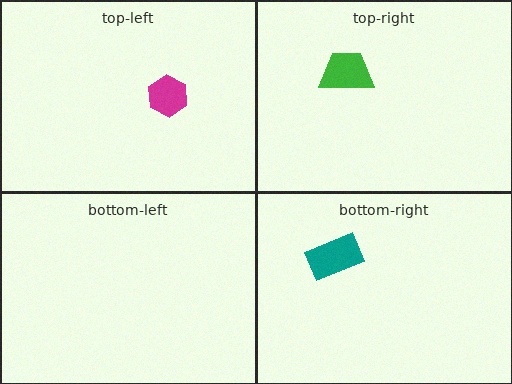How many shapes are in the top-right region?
1.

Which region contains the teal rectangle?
The bottom-right region.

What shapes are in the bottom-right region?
The teal rectangle.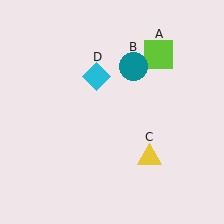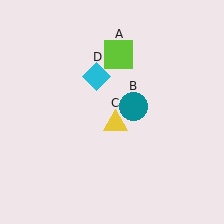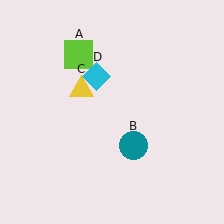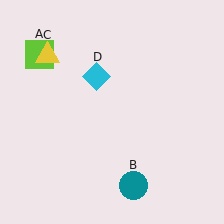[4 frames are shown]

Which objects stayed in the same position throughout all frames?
Cyan diamond (object D) remained stationary.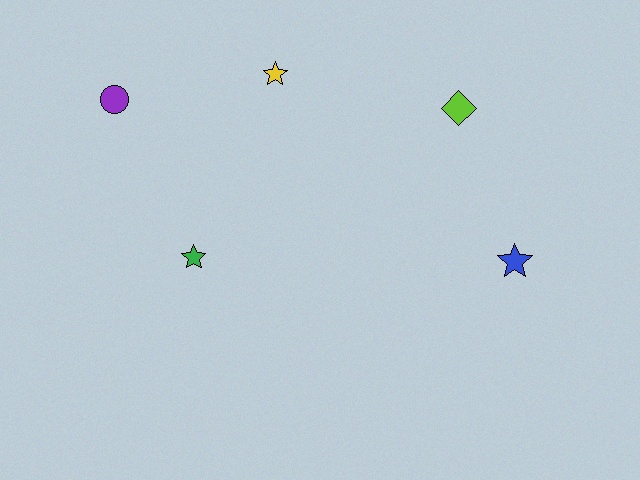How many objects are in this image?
There are 5 objects.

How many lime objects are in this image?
There is 1 lime object.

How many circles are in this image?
There is 1 circle.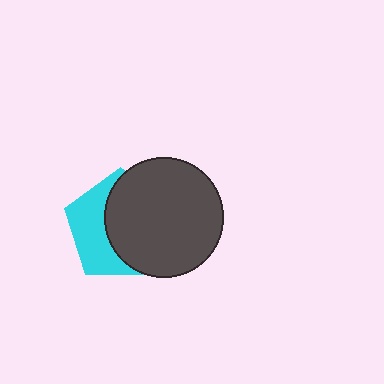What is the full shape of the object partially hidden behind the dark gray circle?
The partially hidden object is a cyan pentagon.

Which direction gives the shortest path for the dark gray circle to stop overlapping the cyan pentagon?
Moving right gives the shortest separation.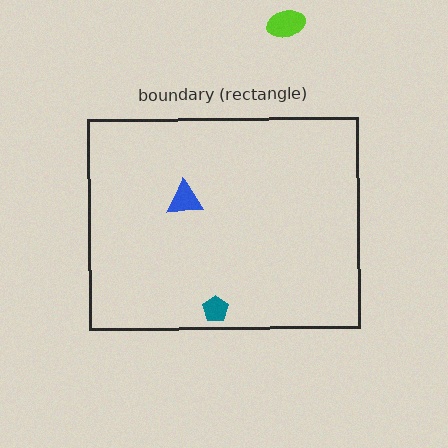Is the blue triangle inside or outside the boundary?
Inside.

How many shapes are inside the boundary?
2 inside, 1 outside.